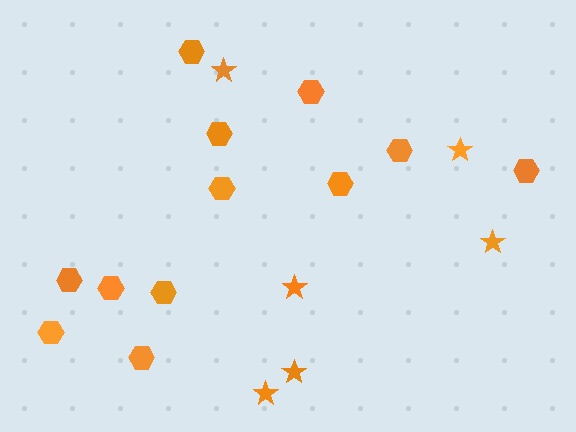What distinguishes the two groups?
There are 2 groups: one group of stars (6) and one group of hexagons (12).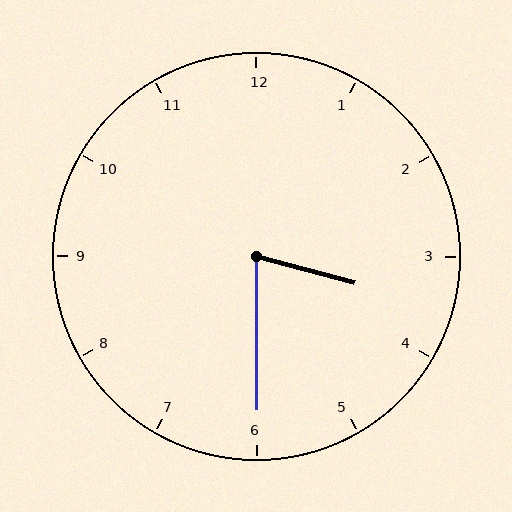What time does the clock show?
3:30.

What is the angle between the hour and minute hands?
Approximately 75 degrees.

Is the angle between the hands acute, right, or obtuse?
It is acute.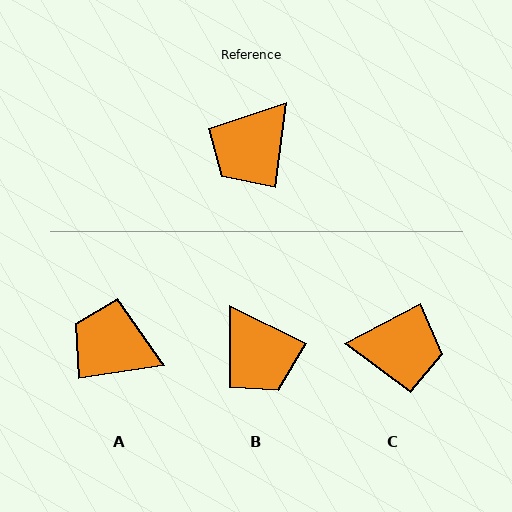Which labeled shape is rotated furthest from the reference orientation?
C, about 125 degrees away.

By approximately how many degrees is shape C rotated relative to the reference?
Approximately 125 degrees counter-clockwise.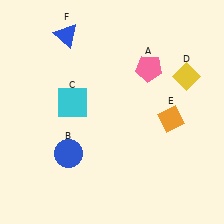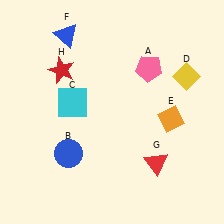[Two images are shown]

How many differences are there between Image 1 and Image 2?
There are 2 differences between the two images.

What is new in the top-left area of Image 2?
A red star (H) was added in the top-left area of Image 2.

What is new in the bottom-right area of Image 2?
A red triangle (G) was added in the bottom-right area of Image 2.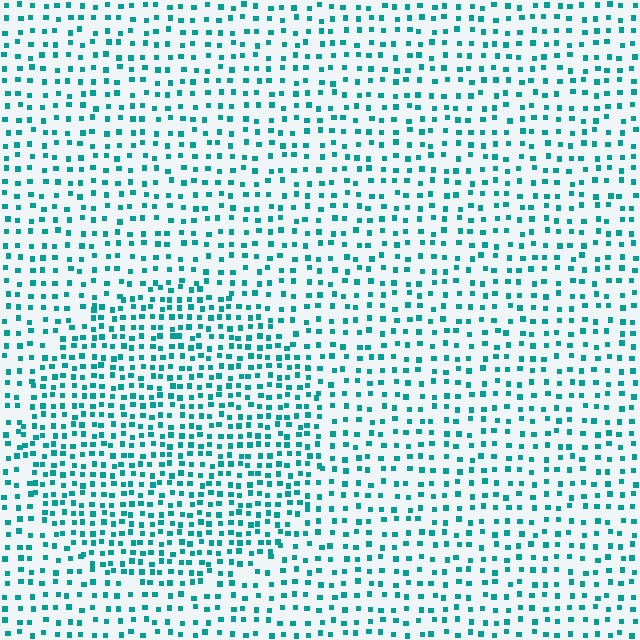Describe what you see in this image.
The image contains small teal elements arranged at two different densities. A circle-shaped region is visible where the elements are more densely packed than the surrounding area.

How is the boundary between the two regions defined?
The boundary is defined by a change in element density (approximately 1.6x ratio). All elements are the same color, size, and shape.